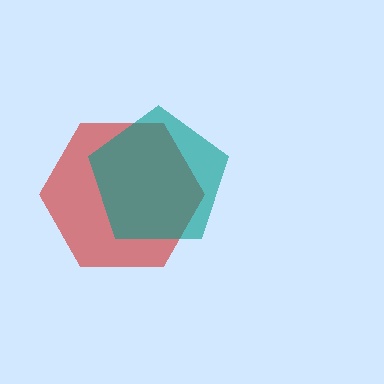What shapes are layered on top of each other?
The layered shapes are: a red hexagon, a teal pentagon.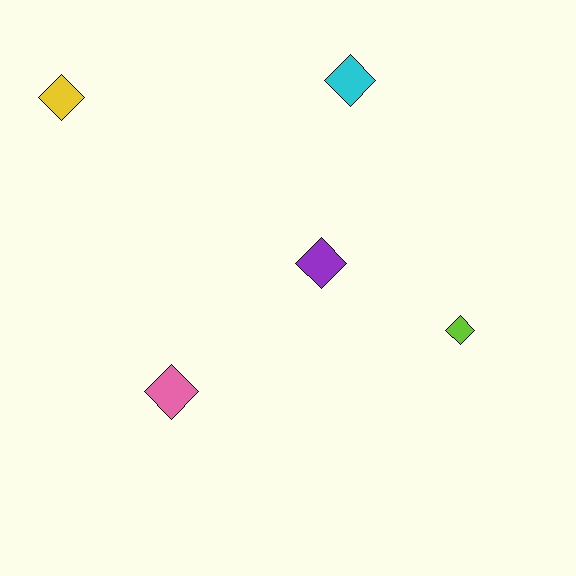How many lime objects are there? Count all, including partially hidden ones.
There is 1 lime object.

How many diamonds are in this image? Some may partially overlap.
There are 5 diamonds.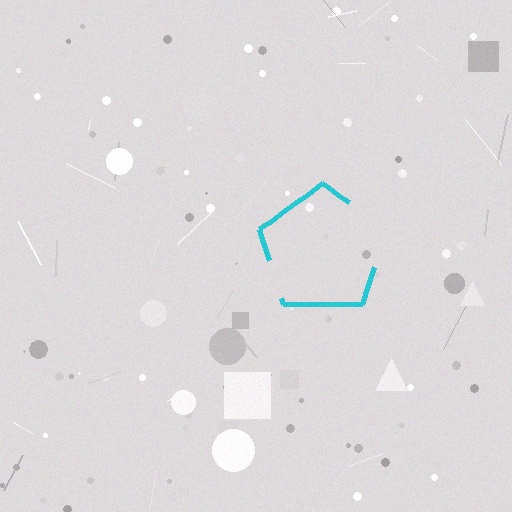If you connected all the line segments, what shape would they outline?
They would outline a pentagon.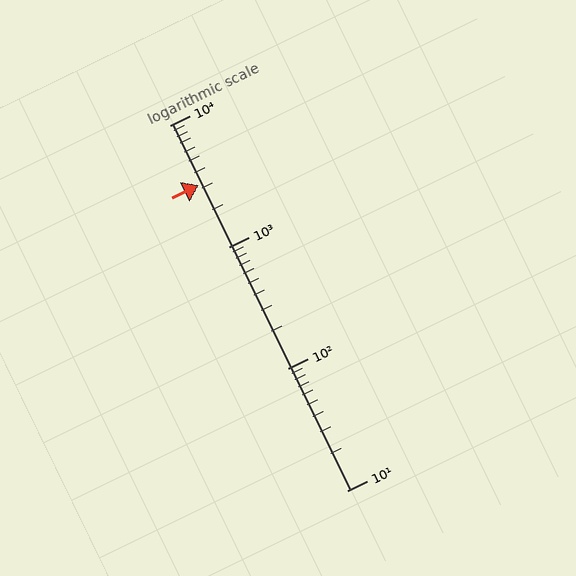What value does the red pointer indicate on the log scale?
The pointer indicates approximately 3200.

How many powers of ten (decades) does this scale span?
The scale spans 3 decades, from 10 to 10000.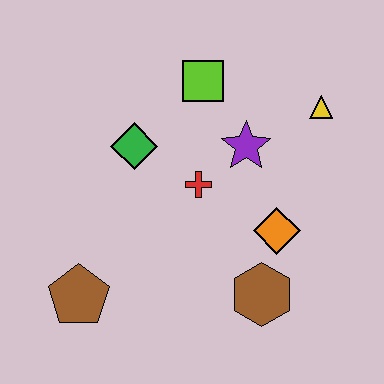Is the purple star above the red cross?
Yes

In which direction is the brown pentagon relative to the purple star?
The brown pentagon is to the left of the purple star.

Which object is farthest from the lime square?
The brown pentagon is farthest from the lime square.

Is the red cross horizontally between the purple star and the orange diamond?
No